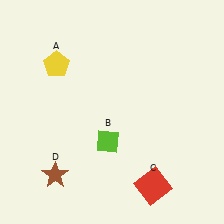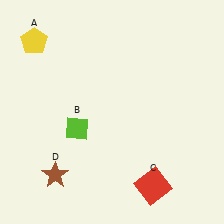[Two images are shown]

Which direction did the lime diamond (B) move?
The lime diamond (B) moved left.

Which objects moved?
The objects that moved are: the yellow pentagon (A), the lime diamond (B).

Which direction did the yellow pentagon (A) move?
The yellow pentagon (A) moved up.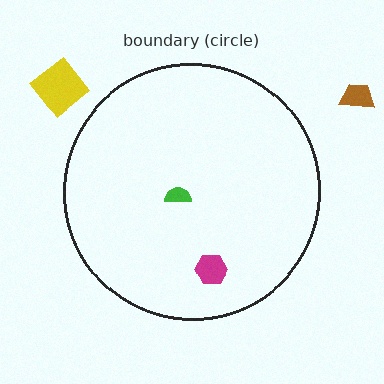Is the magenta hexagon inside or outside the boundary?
Inside.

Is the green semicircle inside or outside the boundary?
Inside.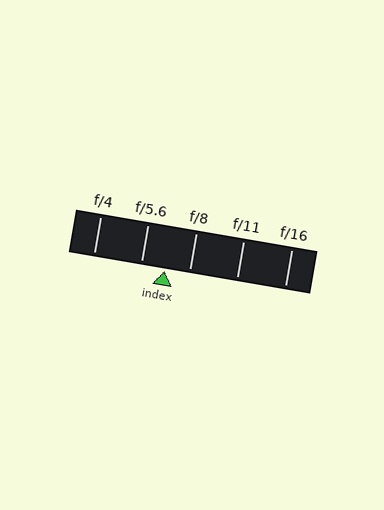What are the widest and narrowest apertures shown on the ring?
The widest aperture shown is f/4 and the narrowest is f/16.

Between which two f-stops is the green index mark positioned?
The index mark is between f/5.6 and f/8.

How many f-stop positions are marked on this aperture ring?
There are 5 f-stop positions marked.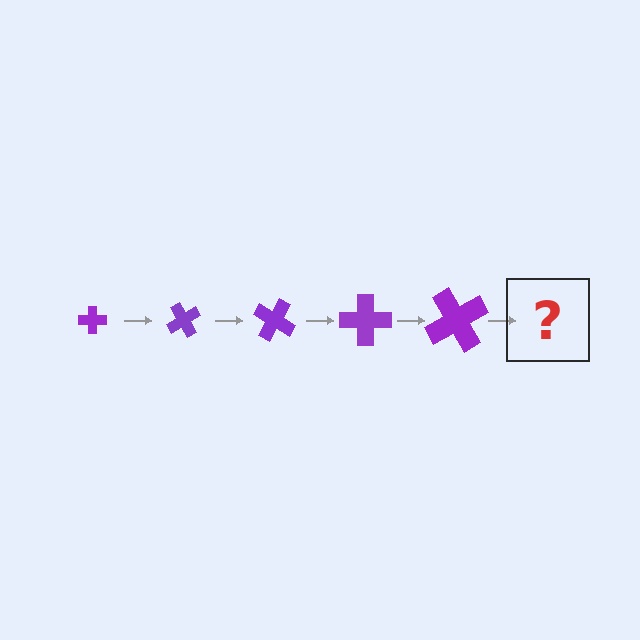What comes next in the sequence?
The next element should be a cross, larger than the previous one and rotated 300 degrees from the start.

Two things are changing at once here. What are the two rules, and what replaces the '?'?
The two rules are that the cross grows larger each step and it rotates 60 degrees each step. The '?' should be a cross, larger than the previous one and rotated 300 degrees from the start.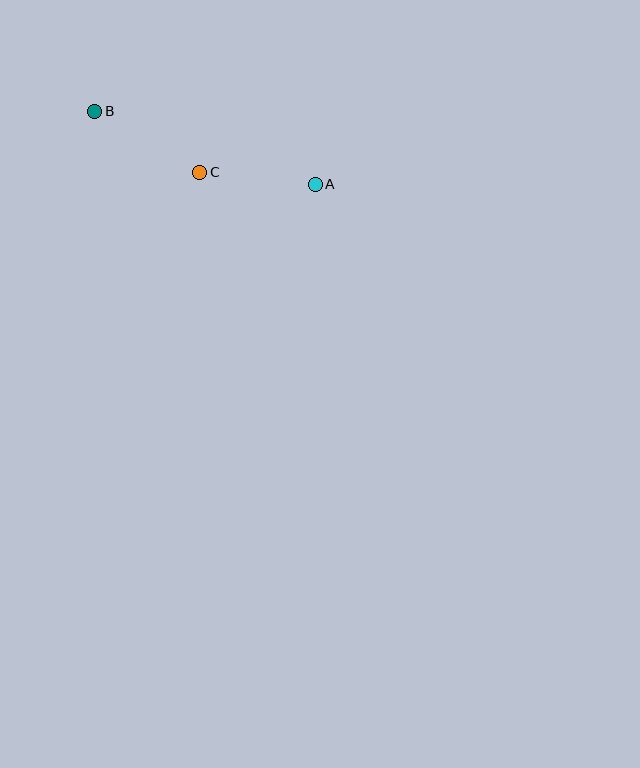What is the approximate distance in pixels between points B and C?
The distance between B and C is approximately 121 pixels.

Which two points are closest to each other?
Points A and C are closest to each other.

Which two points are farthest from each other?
Points A and B are farthest from each other.